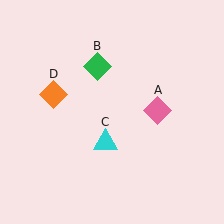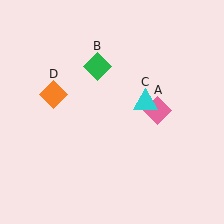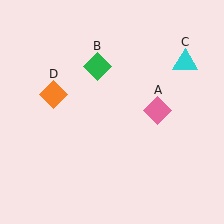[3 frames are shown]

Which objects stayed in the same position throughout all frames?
Pink diamond (object A) and green diamond (object B) and orange diamond (object D) remained stationary.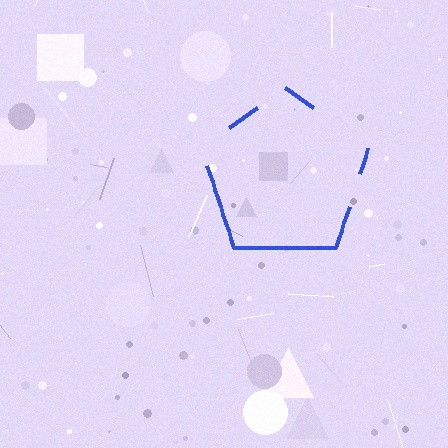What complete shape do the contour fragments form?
The contour fragments form a pentagon.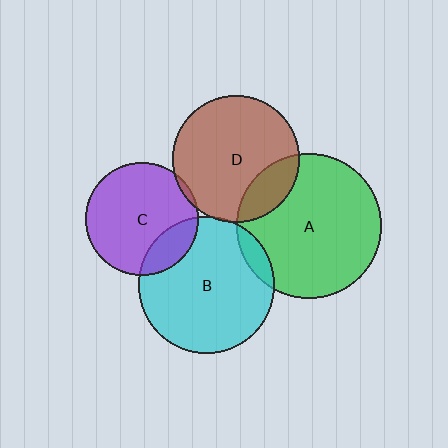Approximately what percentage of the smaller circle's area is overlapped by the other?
Approximately 20%.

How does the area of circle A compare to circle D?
Approximately 1.3 times.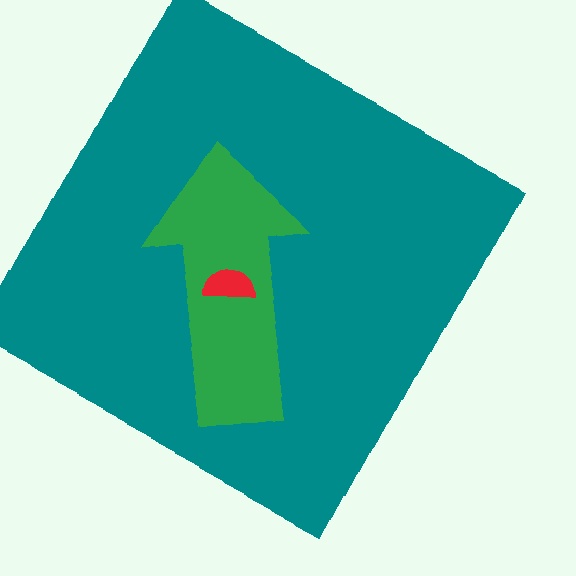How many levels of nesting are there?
3.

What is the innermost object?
The red semicircle.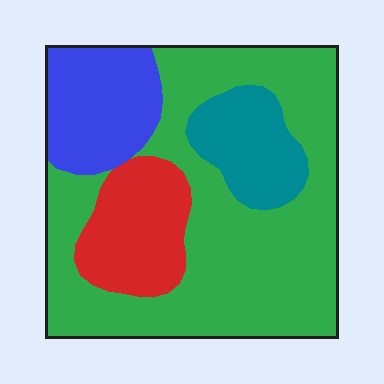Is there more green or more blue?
Green.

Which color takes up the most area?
Green, at roughly 60%.